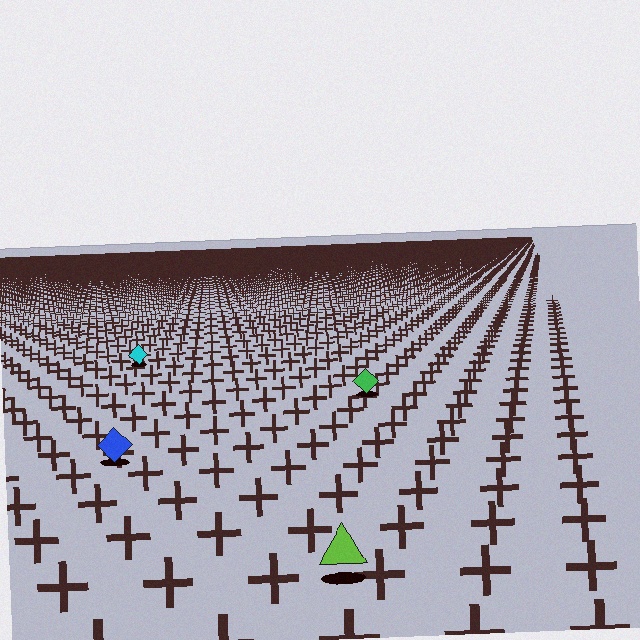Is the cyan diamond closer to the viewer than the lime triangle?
No. The lime triangle is closer — you can tell from the texture gradient: the ground texture is coarser near it.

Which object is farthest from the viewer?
The cyan diamond is farthest from the viewer. It appears smaller and the ground texture around it is denser.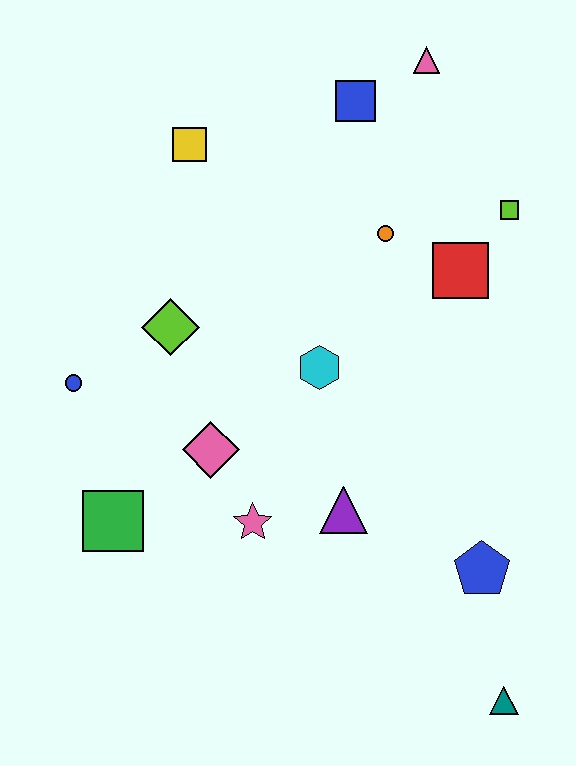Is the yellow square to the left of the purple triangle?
Yes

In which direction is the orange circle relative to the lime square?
The orange circle is to the left of the lime square.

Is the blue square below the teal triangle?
No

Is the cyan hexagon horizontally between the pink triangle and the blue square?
No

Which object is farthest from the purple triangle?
The pink triangle is farthest from the purple triangle.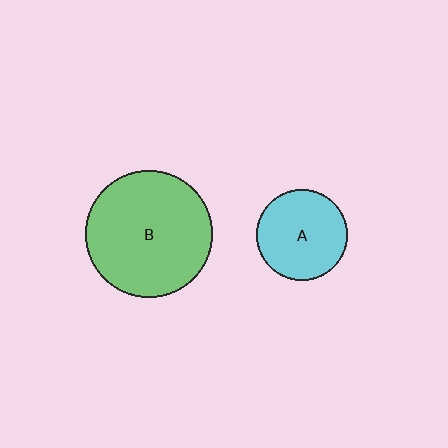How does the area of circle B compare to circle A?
Approximately 1.9 times.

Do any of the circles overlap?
No, none of the circles overlap.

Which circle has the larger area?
Circle B (green).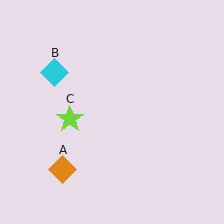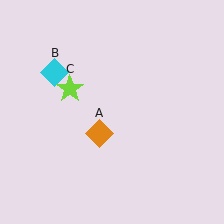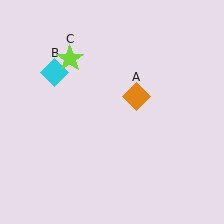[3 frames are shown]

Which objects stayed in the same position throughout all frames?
Cyan diamond (object B) remained stationary.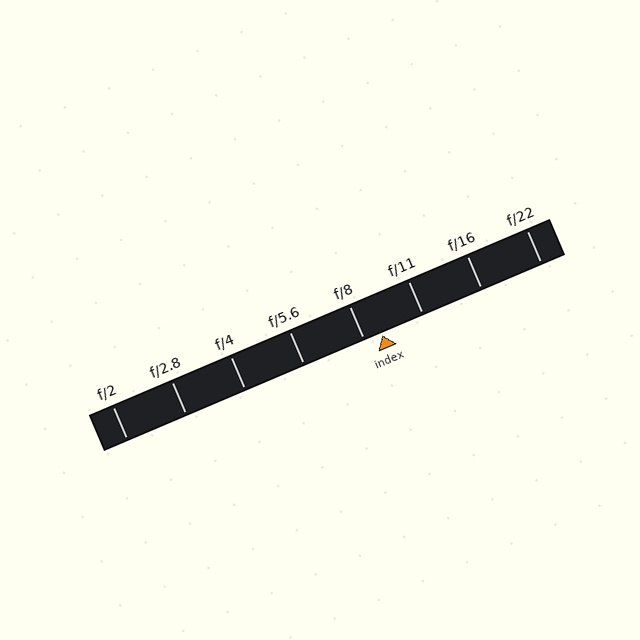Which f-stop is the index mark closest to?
The index mark is closest to f/8.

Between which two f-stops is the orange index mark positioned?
The index mark is between f/8 and f/11.